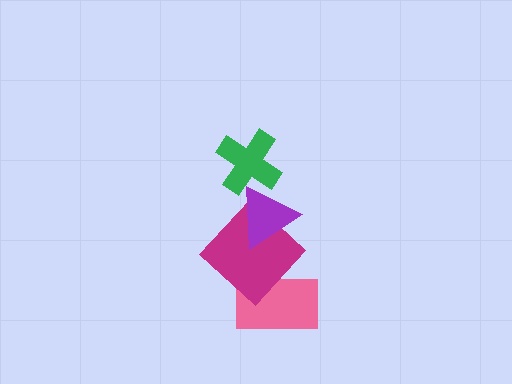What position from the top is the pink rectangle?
The pink rectangle is 4th from the top.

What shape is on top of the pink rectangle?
The magenta diamond is on top of the pink rectangle.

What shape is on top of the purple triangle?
The green cross is on top of the purple triangle.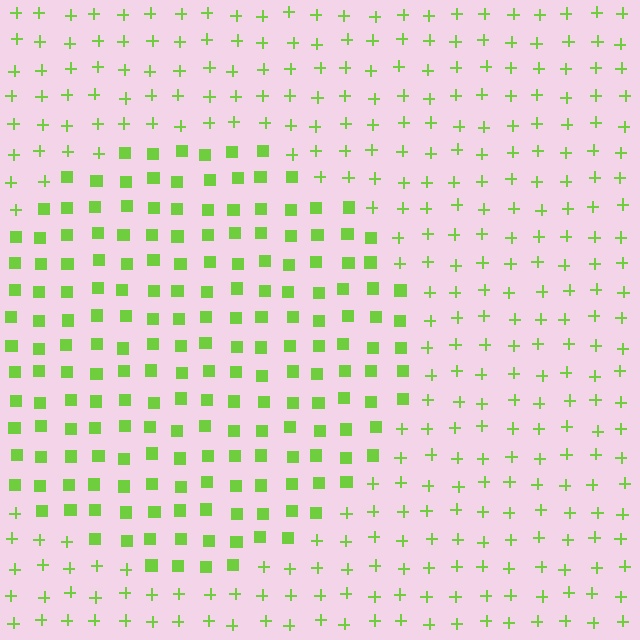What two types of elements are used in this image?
The image uses squares inside the circle region and plus signs outside it.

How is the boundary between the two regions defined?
The boundary is defined by a change in element shape: squares inside vs. plus signs outside. All elements share the same color and spacing.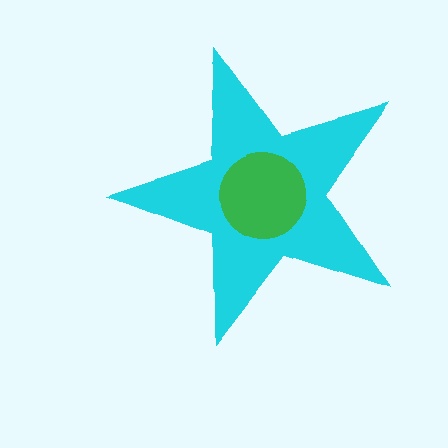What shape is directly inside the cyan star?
The green circle.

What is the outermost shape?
The cyan star.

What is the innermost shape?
The green circle.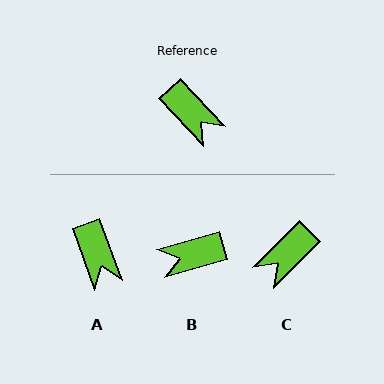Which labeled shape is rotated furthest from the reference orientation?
B, about 117 degrees away.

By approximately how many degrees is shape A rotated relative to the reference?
Approximately 23 degrees clockwise.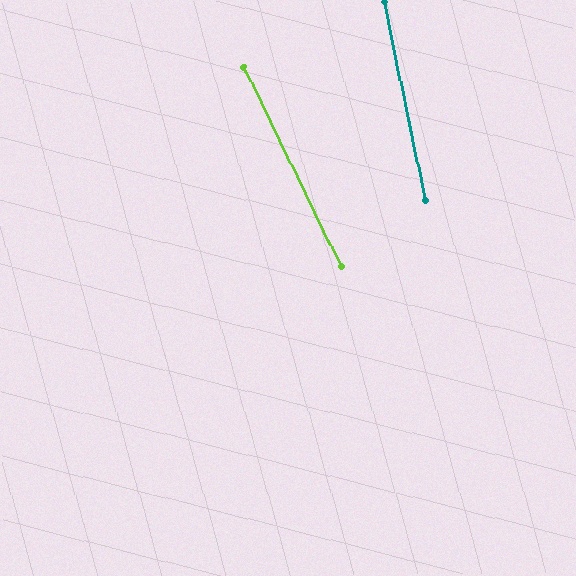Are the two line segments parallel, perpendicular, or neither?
Neither parallel nor perpendicular — they differ by about 14°.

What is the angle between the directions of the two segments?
Approximately 14 degrees.